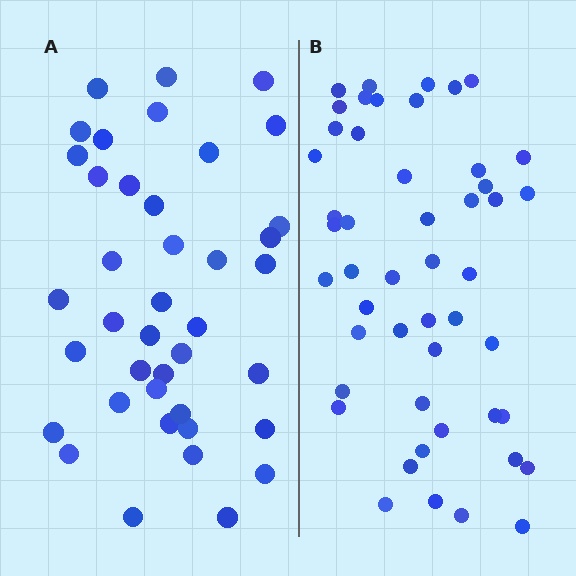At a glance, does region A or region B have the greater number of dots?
Region B (the right region) has more dots.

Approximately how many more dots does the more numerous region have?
Region B has roughly 8 or so more dots than region A.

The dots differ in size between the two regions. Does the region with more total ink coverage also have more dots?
No. Region A has more total ink coverage because its dots are larger, but region B actually contains more individual dots. Total area can be misleading — the number of items is what matters here.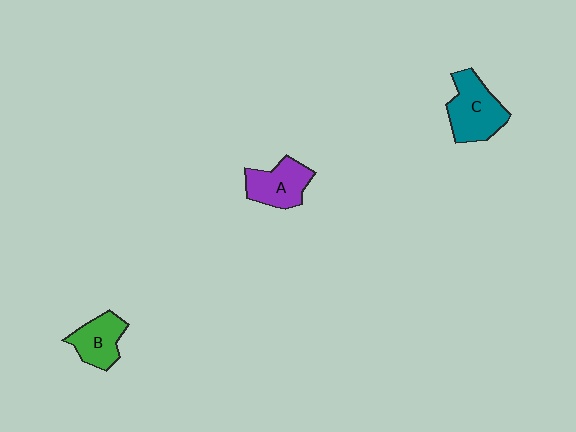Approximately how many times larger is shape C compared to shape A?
Approximately 1.2 times.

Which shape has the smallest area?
Shape B (green).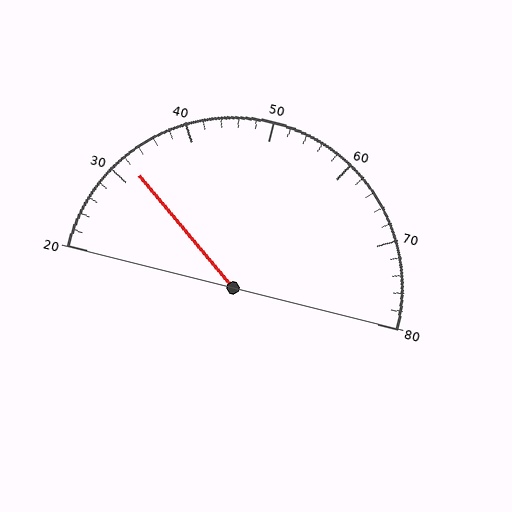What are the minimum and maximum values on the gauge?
The gauge ranges from 20 to 80.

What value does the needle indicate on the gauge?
The needle indicates approximately 32.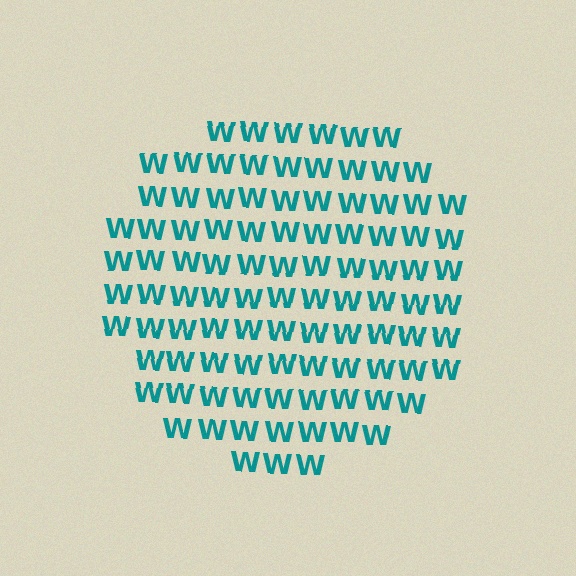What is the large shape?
The large shape is a circle.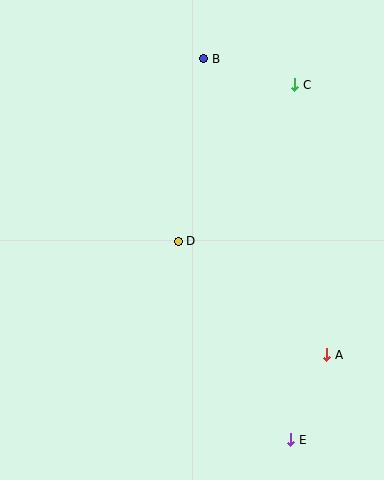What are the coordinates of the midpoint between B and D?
The midpoint between B and D is at (191, 150).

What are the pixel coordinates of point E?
Point E is at (291, 440).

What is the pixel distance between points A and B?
The distance between A and B is 321 pixels.